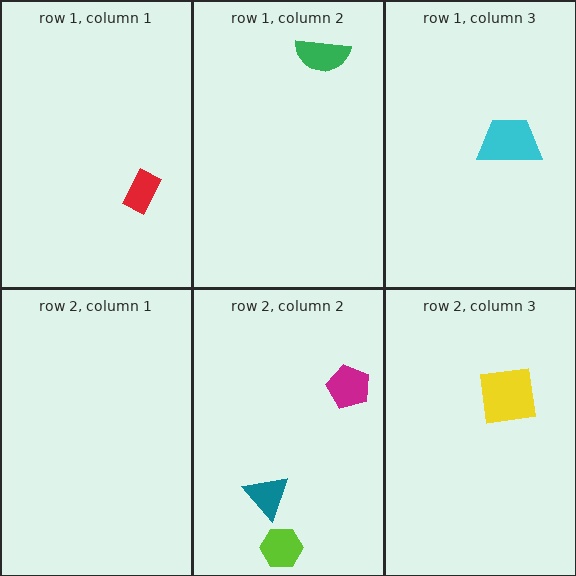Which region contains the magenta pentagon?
The row 2, column 2 region.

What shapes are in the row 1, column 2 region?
The green semicircle.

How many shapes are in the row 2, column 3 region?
1.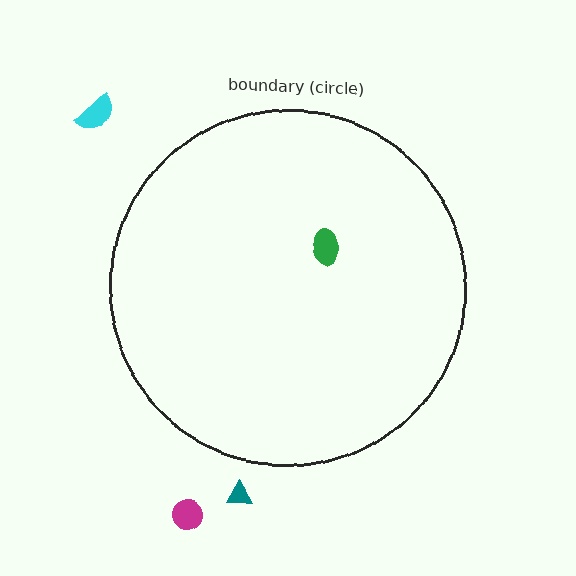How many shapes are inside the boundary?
1 inside, 3 outside.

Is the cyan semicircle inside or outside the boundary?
Outside.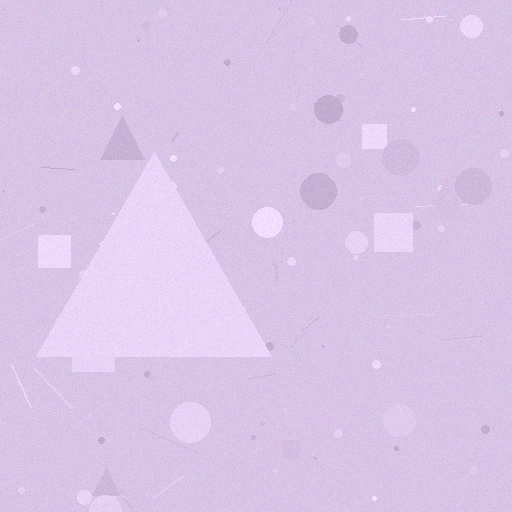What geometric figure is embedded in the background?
A triangle is embedded in the background.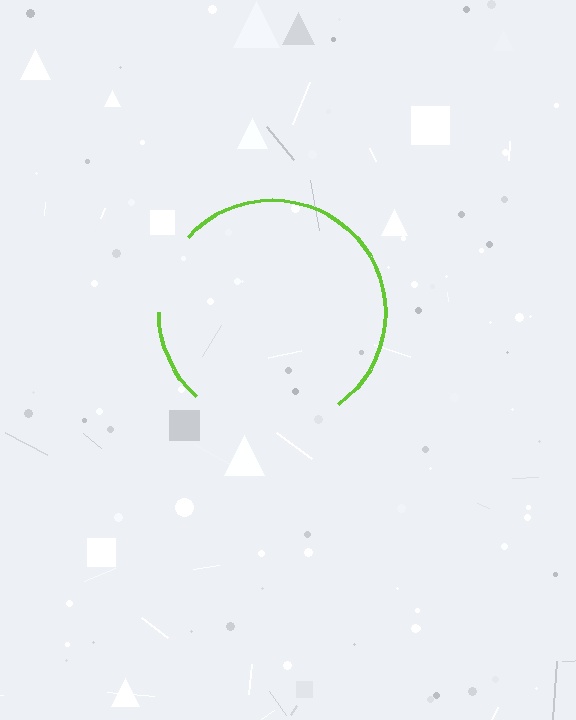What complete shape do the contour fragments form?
The contour fragments form a circle.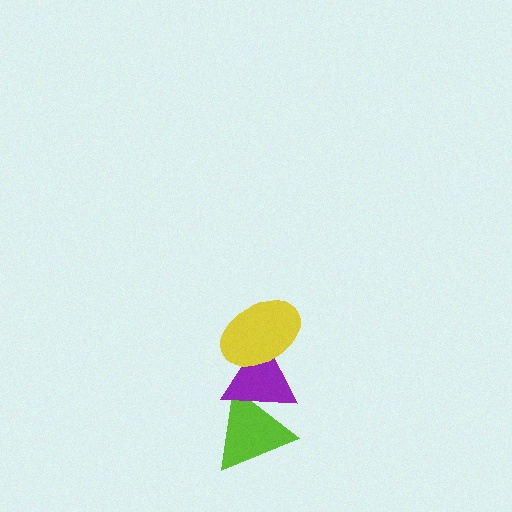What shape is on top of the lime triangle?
The purple triangle is on top of the lime triangle.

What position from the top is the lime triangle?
The lime triangle is 3rd from the top.